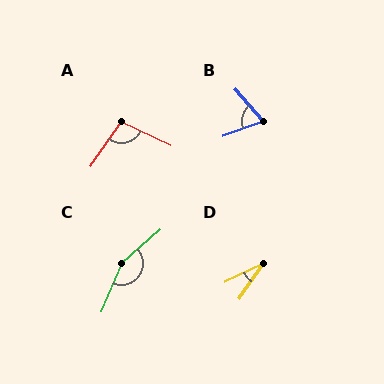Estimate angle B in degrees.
Approximately 68 degrees.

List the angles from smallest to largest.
D (31°), B (68°), A (99°), C (154°).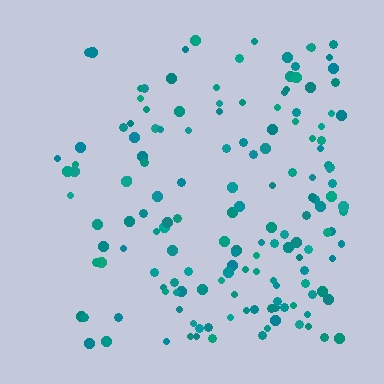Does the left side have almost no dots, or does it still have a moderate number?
Still a moderate number, just noticeably fewer than the right.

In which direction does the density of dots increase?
From left to right, with the right side densest.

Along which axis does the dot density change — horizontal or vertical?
Horizontal.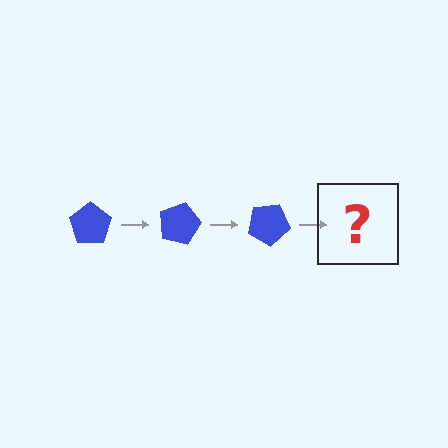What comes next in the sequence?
The next element should be a blue pentagon rotated 45 degrees.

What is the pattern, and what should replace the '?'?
The pattern is that the pentagon rotates 15 degrees each step. The '?' should be a blue pentagon rotated 45 degrees.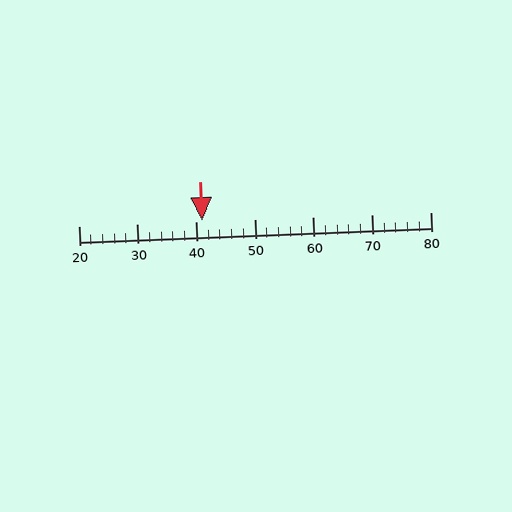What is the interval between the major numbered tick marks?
The major tick marks are spaced 10 units apart.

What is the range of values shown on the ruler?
The ruler shows values from 20 to 80.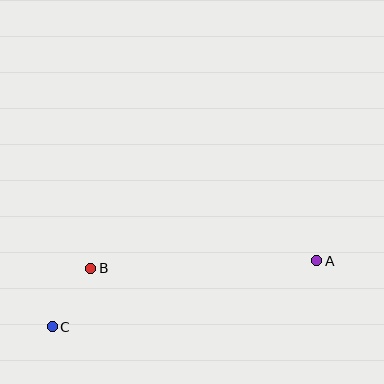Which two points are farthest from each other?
Points A and C are farthest from each other.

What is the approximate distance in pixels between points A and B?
The distance between A and B is approximately 226 pixels.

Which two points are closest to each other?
Points B and C are closest to each other.